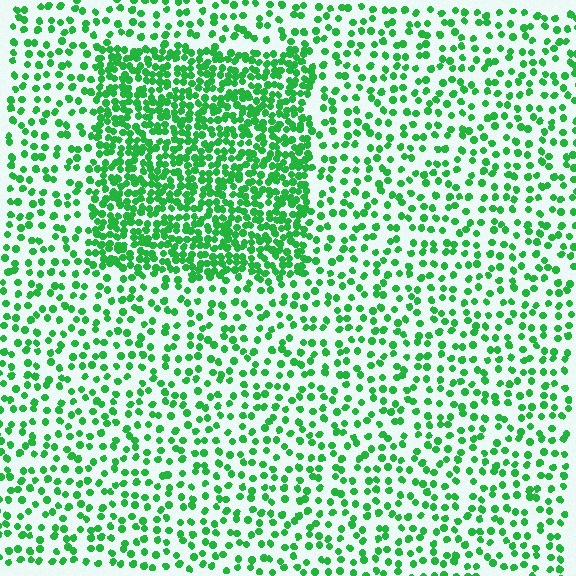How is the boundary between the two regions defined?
The boundary is defined by a change in element density (approximately 2.4x ratio). All elements are the same color, size, and shape.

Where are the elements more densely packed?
The elements are more densely packed inside the rectangle boundary.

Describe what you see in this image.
The image contains small green elements arranged at two different densities. A rectangle-shaped region is visible where the elements are more densely packed than the surrounding area.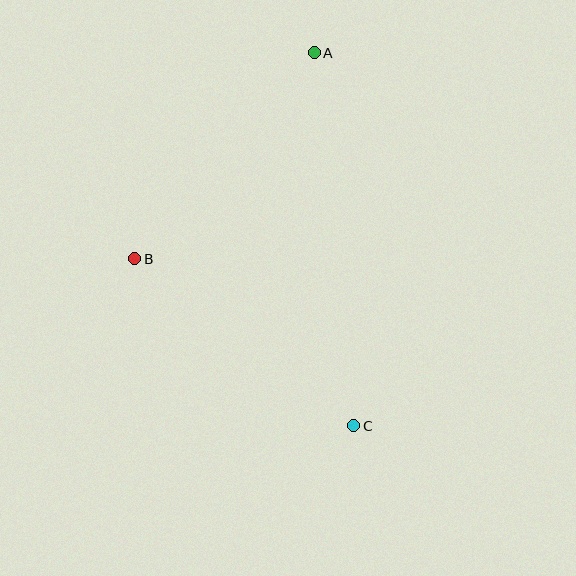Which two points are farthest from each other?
Points A and C are farthest from each other.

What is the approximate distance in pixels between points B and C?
The distance between B and C is approximately 275 pixels.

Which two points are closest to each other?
Points A and B are closest to each other.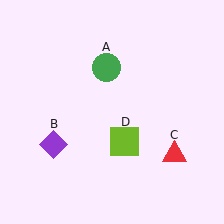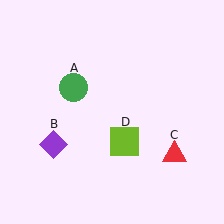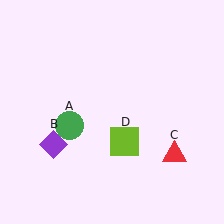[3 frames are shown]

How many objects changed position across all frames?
1 object changed position: green circle (object A).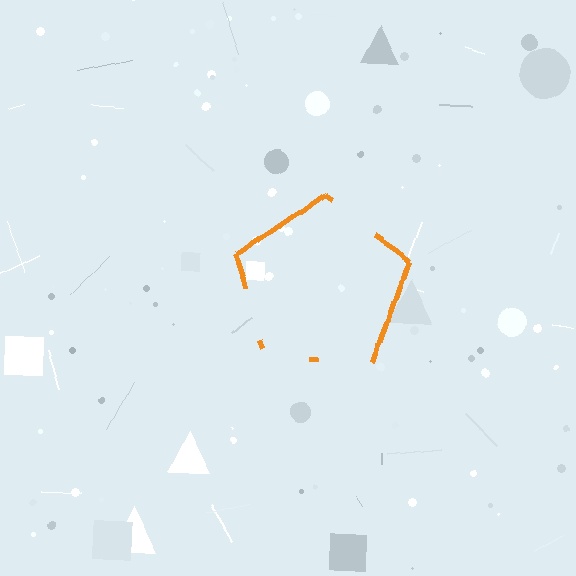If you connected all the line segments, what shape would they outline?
They would outline a pentagon.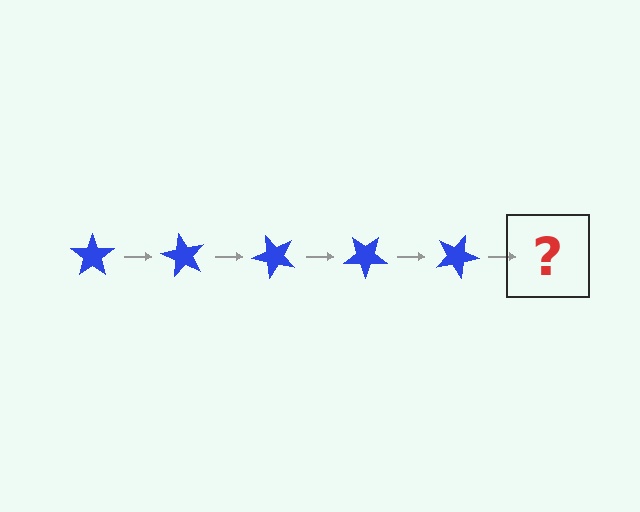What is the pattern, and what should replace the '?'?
The pattern is that the star rotates 60 degrees each step. The '?' should be a blue star rotated 300 degrees.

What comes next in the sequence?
The next element should be a blue star rotated 300 degrees.